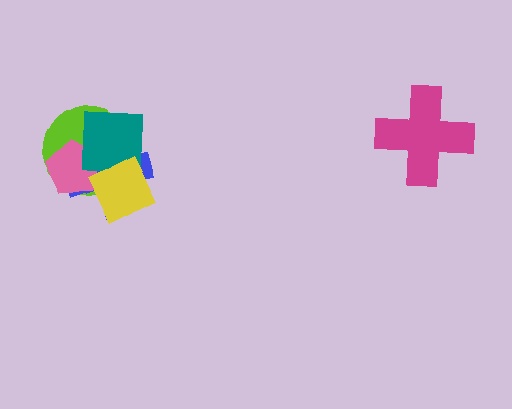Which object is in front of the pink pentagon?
The teal square is in front of the pink pentagon.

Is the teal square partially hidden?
Yes, it is partially covered by another shape.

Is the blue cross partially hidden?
Yes, it is partially covered by another shape.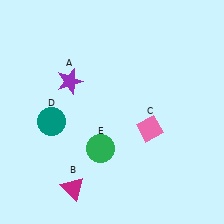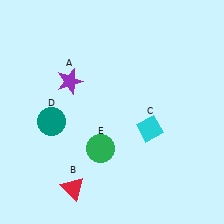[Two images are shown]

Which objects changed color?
B changed from magenta to red. C changed from pink to cyan.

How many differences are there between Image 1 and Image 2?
There are 2 differences between the two images.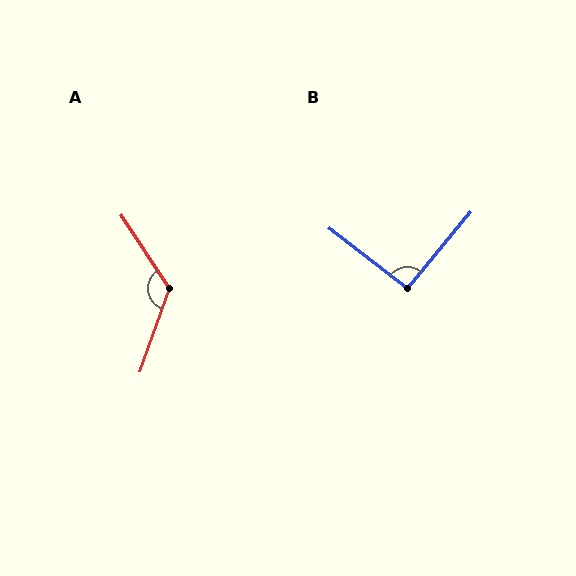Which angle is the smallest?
B, at approximately 92 degrees.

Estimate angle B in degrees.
Approximately 92 degrees.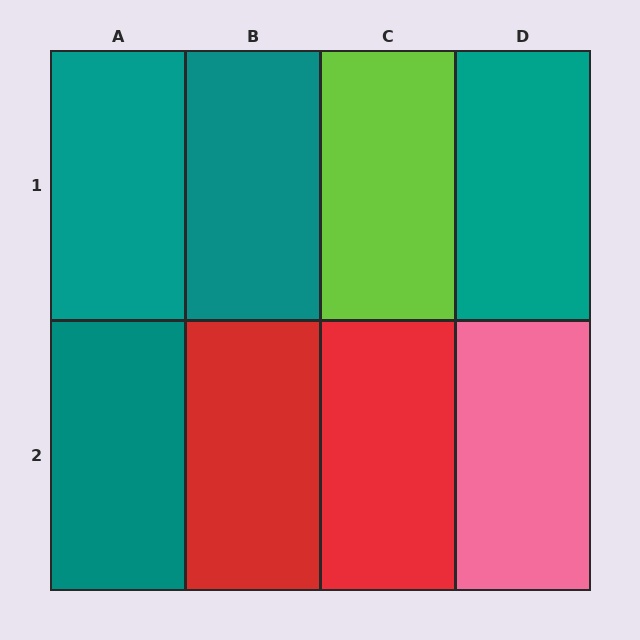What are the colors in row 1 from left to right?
Teal, teal, lime, teal.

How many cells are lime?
1 cell is lime.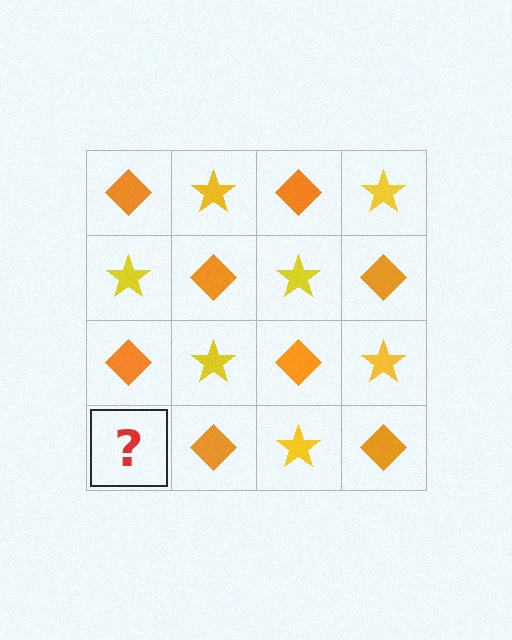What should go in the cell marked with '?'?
The missing cell should contain a yellow star.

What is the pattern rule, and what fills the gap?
The rule is that it alternates orange diamond and yellow star in a checkerboard pattern. The gap should be filled with a yellow star.